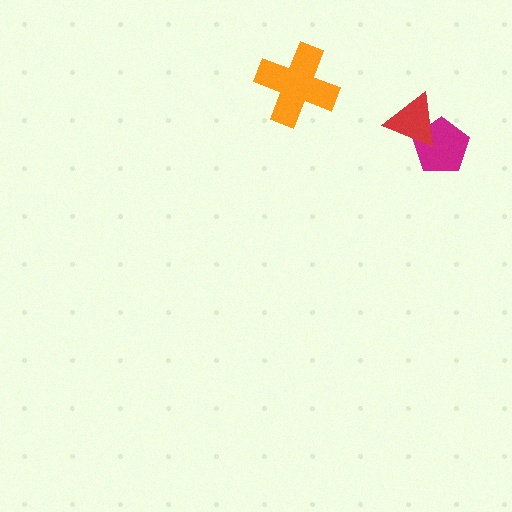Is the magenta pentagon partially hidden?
Yes, it is partially covered by another shape.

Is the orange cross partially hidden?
No, no other shape covers it.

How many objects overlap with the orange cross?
0 objects overlap with the orange cross.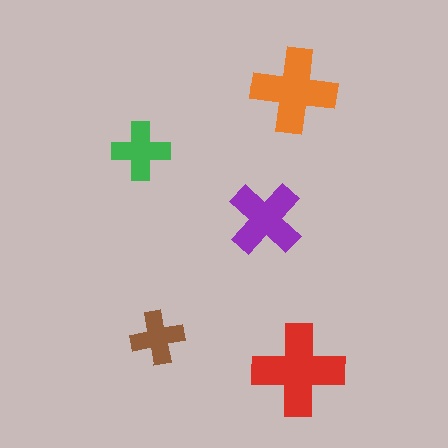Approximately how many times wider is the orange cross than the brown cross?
About 1.5 times wider.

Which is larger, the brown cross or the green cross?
The green one.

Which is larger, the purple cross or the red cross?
The red one.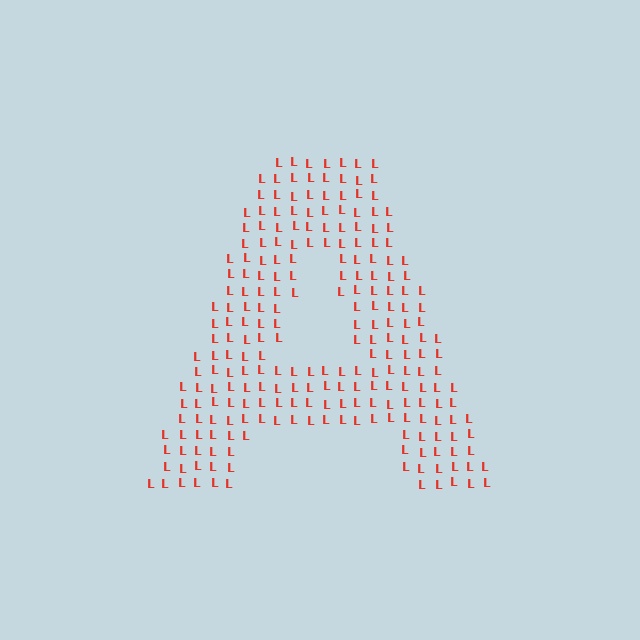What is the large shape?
The large shape is the letter A.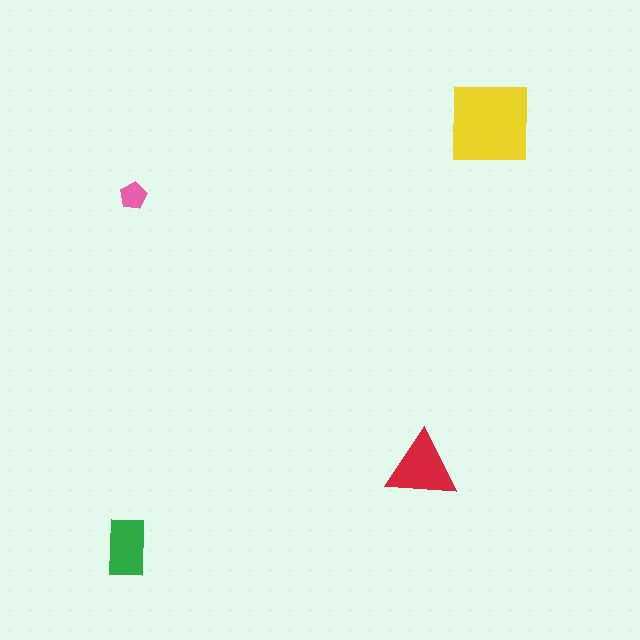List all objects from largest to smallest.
The yellow square, the red triangle, the green rectangle, the pink pentagon.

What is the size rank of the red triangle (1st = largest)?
2nd.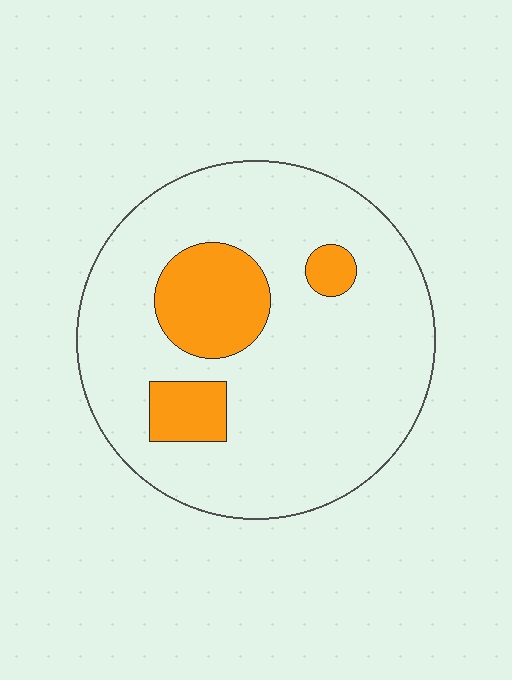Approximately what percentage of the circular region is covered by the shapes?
Approximately 15%.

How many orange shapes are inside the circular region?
3.